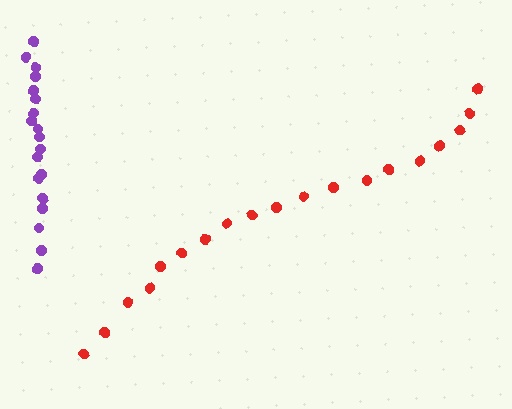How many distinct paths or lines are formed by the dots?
There are 2 distinct paths.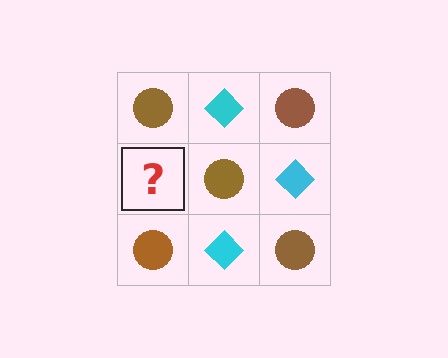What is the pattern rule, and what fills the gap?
The rule is that it alternates brown circle and cyan diamond in a checkerboard pattern. The gap should be filled with a cyan diamond.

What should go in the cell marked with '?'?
The missing cell should contain a cyan diamond.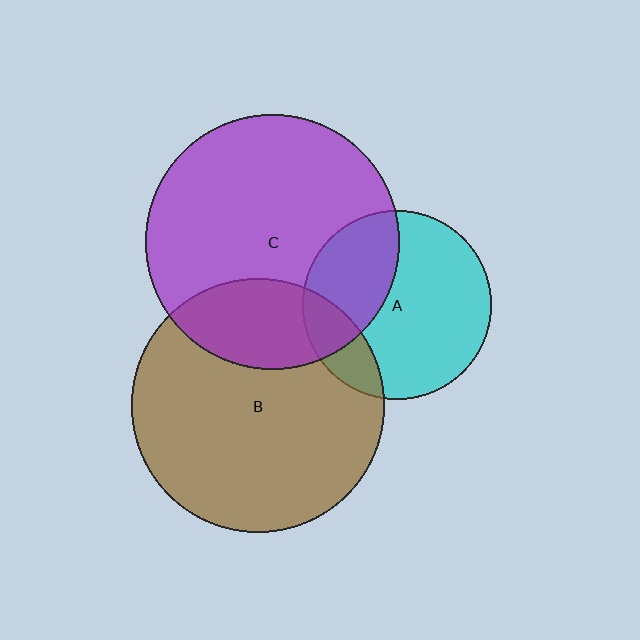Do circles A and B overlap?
Yes.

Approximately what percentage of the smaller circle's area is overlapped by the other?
Approximately 15%.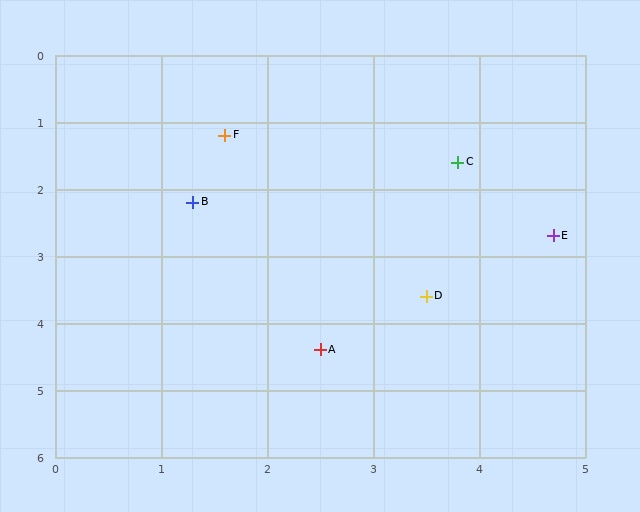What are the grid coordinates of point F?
Point F is at approximately (1.6, 1.2).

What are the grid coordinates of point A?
Point A is at approximately (2.5, 4.4).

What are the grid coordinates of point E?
Point E is at approximately (4.7, 2.7).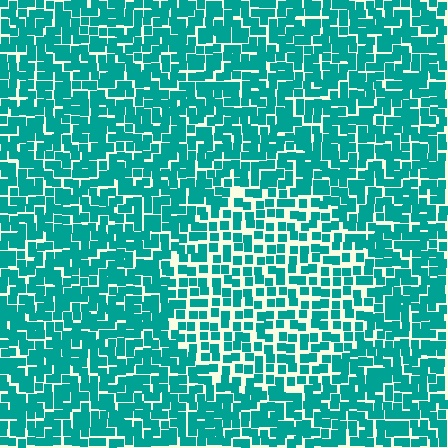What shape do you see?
I see a circle.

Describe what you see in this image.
The image contains small teal elements arranged at two different densities. A circle-shaped region is visible where the elements are less densely packed than the surrounding area.